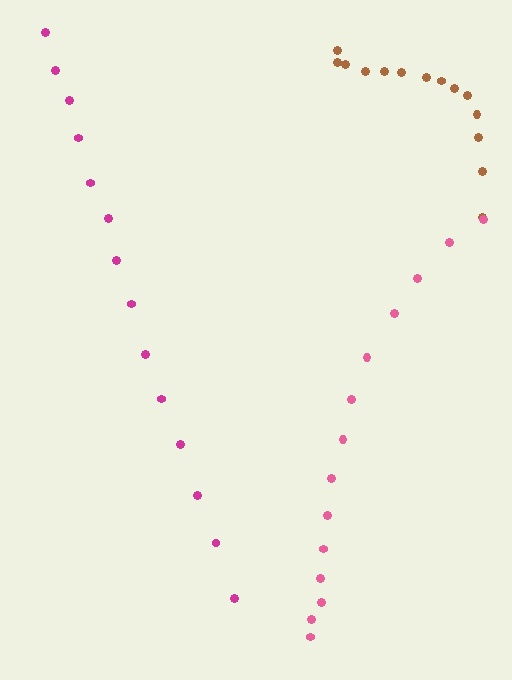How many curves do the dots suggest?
There are 3 distinct paths.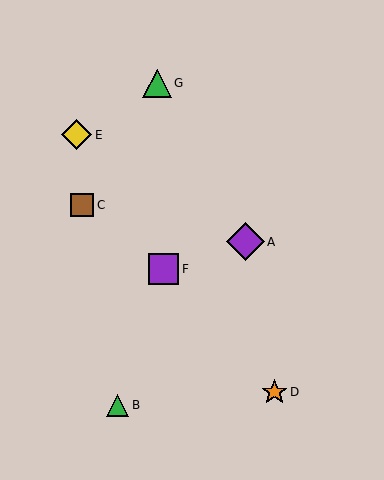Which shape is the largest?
The purple diamond (labeled A) is the largest.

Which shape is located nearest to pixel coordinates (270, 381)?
The orange star (labeled D) at (274, 392) is nearest to that location.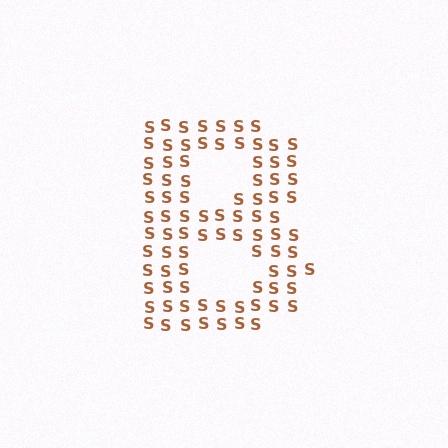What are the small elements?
The small elements are letter S's.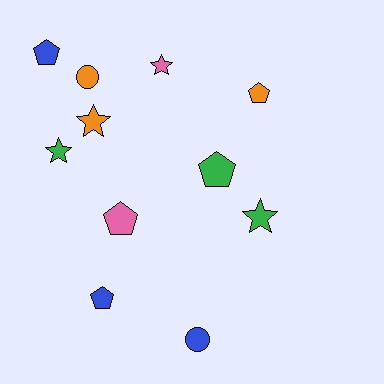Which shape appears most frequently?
Pentagon, with 5 objects.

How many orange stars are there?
There is 1 orange star.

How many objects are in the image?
There are 11 objects.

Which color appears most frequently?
Green, with 3 objects.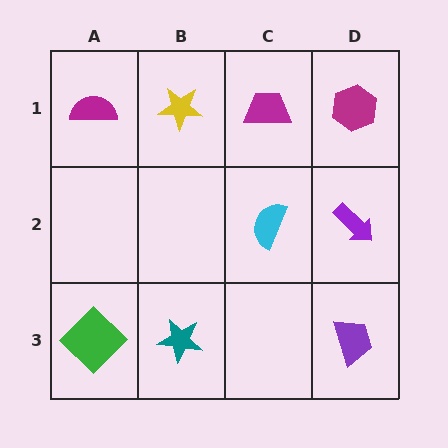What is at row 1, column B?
A yellow star.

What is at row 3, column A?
A green diamond.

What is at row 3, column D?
A purple trapezoid.